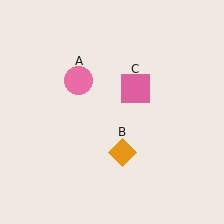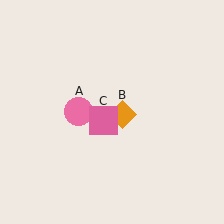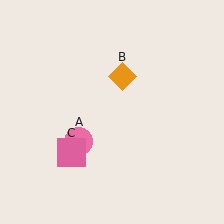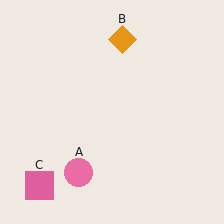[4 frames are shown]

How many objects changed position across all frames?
3 objects changed position: pink circle (object A), orange diamond (object B), pink square (object C).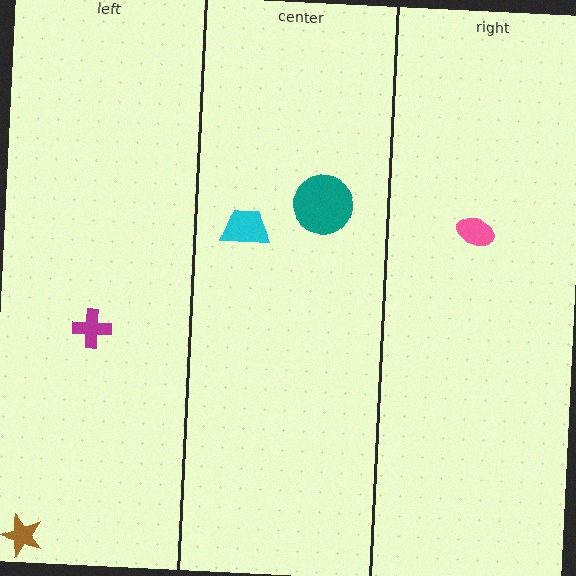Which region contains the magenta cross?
The left region.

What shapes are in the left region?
The brown star, the magenta cross.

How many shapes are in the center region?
2.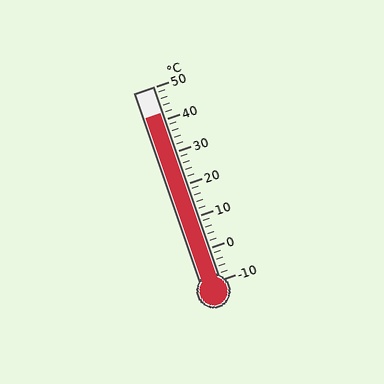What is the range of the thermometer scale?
The thermometer scale ranges from -10°C to 50°C.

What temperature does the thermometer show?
The thermometer shows approximately 42°C.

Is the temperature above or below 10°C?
The temperature is above 10°C.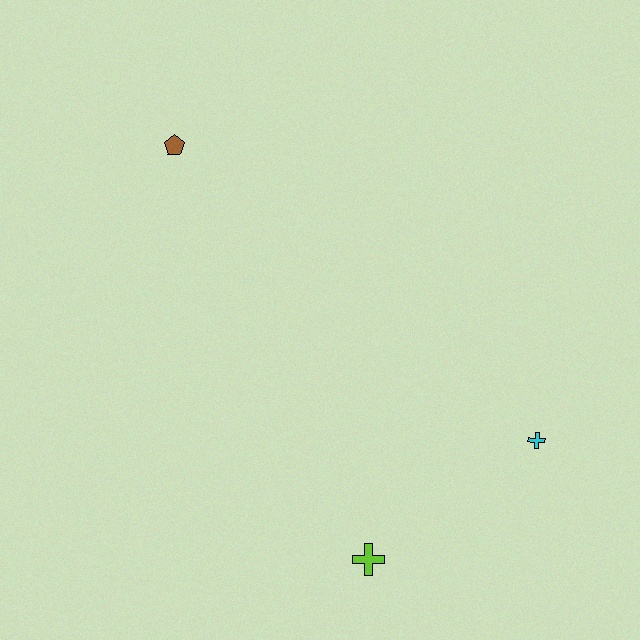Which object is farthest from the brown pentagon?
The cyan cross is farthest from the brown pentagon.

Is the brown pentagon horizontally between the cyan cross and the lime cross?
No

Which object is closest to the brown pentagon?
The lime cross is closest to the brown pentagon.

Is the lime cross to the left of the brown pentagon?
No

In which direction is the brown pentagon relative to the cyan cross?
The brown pentagon is to the left of the cyan cross.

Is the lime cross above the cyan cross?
No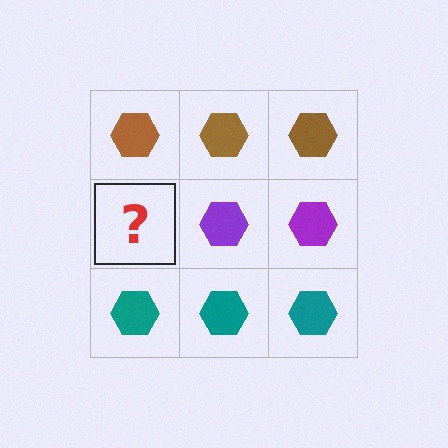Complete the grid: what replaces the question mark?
The question mark should be replaced with a purple hexagon.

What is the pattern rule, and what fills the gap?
The rule is that each row has a consistent color. The gap should be filled with a purple hexagon.